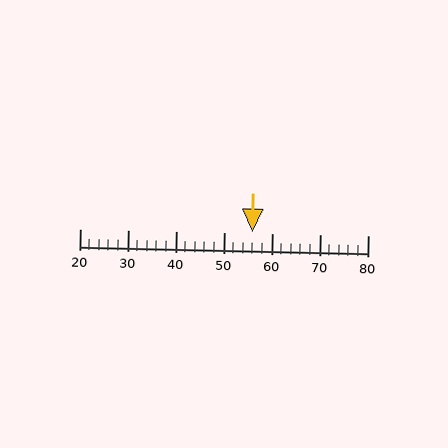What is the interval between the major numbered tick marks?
The major tick marks are spaced 10 units apart.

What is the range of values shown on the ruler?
The ruler shows values from 20 to 80.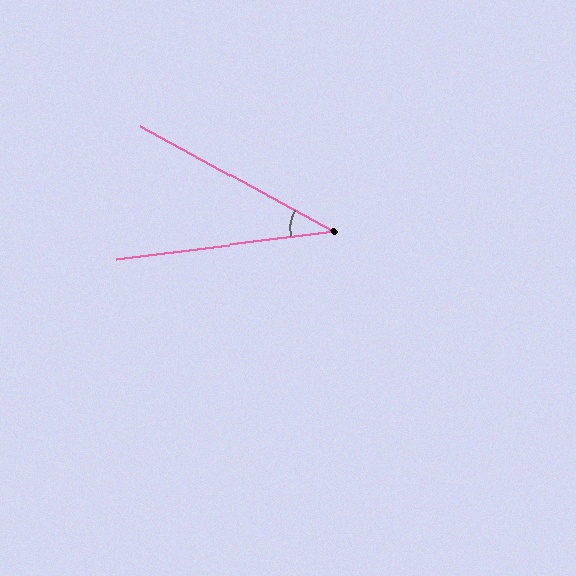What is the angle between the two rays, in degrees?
Approximately 36 degrees.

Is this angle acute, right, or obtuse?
It is acute.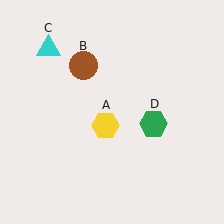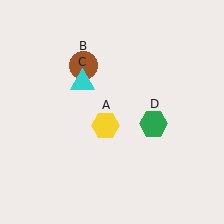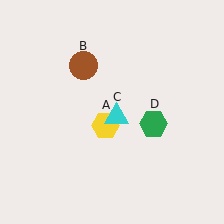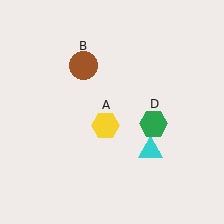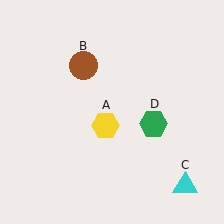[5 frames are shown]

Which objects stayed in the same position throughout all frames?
Yellow hexagon (object A) and brown circle (object B) and green hexagon (object D) remained stationary.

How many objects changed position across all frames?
1 object changed position: cyan triangle (object C).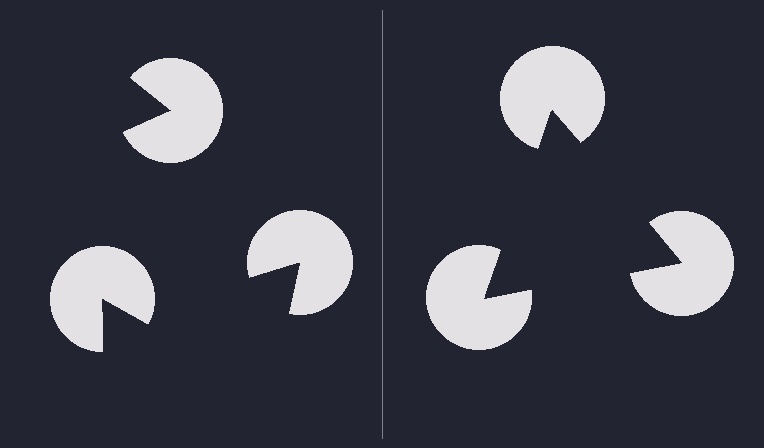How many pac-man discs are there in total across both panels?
6 — 3 on each side.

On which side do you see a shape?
An illusory triangle appears on the right side. On the left side the wedge cuts are rotated, so no coherent shape forms.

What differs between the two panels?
The pac-man discs are positioned identically on both sides; only the wedge orientations differ. On the right they align to a triangle; on the left they are misaligned.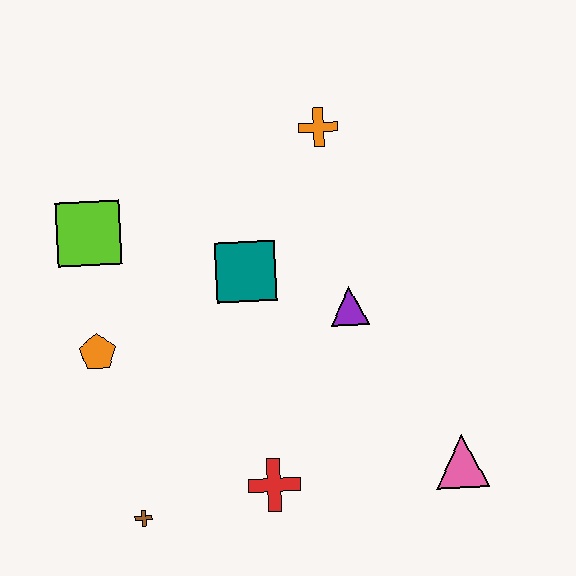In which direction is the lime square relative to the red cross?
The lime square is above the red cross.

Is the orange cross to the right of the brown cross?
Yes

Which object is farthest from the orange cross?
The brown cross is farthest from the orange cross.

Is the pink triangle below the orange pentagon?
Yes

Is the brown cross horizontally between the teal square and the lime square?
Yes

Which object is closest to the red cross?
The brown cross is closest to the red cross.